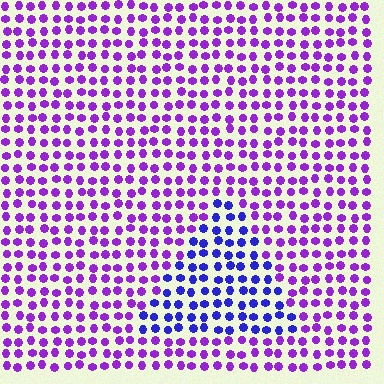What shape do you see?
I see a triangle.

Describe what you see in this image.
The image is filled with small purple elements in a uniform arrangement. A triangle-shaped region is visible where the elements are tinted to a slightly different hue, forming a subtle color boundary.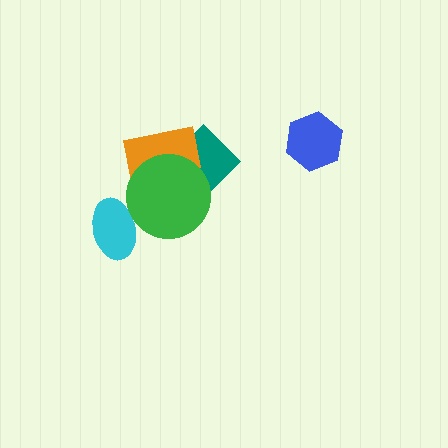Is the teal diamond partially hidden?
Yes, it is partially covered by another shape.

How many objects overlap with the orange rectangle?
2 objects overlap with the orange rectangle.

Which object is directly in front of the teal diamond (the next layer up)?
The orange rectangle is directly in front of the teal diamond.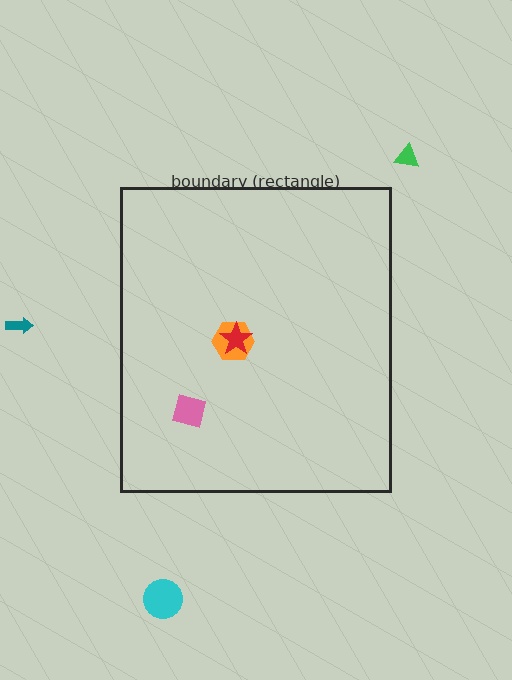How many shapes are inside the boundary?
3 inside, 3 outside.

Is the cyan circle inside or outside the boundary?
Outside.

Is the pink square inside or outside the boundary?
Inside.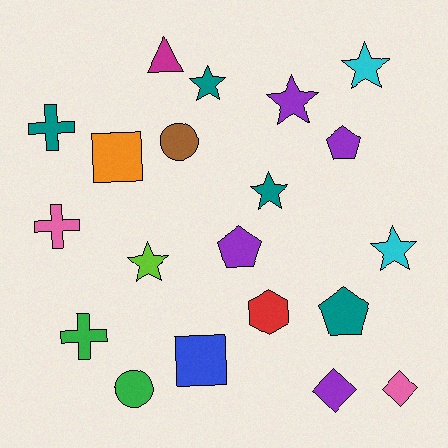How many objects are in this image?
There are 20 objects.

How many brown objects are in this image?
There is 1 brown object.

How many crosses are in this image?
There are 3 crosses.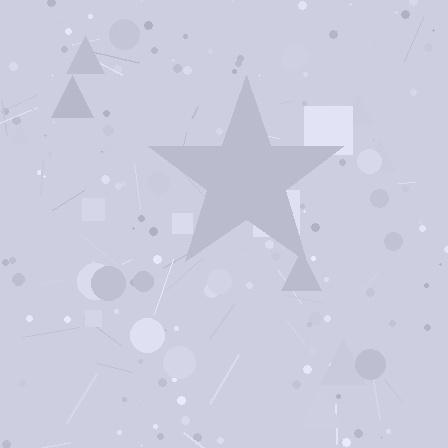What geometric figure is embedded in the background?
A star is embedded in the background.